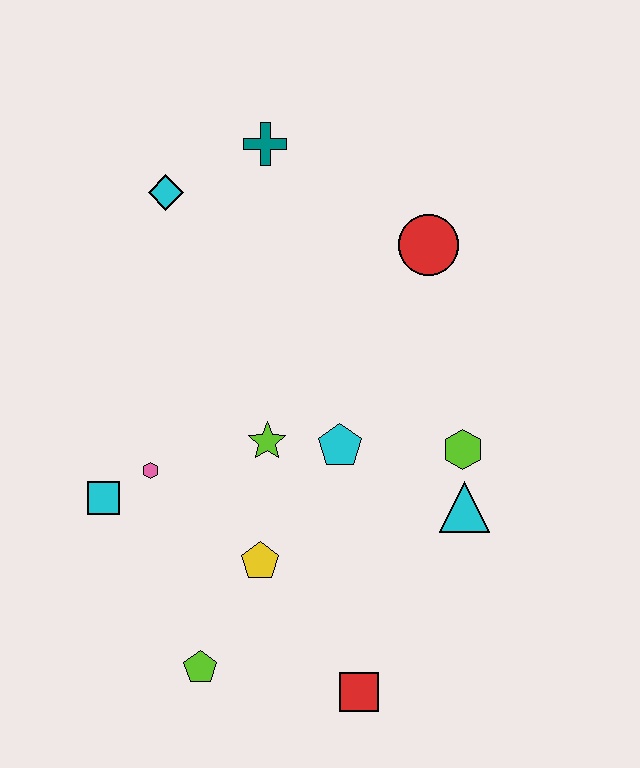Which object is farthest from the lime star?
The teal cross is farthest from the lime star.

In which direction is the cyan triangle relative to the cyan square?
The cyan triangle is to the right of the cyan square.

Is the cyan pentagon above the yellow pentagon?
Yes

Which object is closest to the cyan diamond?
The teal cross is closest to the cyan diamond.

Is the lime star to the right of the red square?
No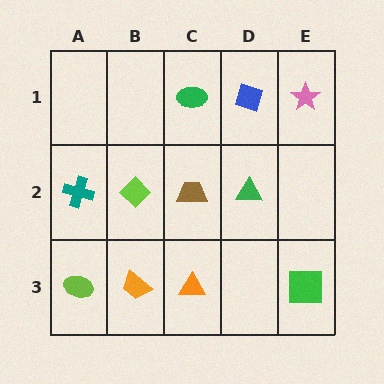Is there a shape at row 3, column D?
No, that cell is empty.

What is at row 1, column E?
A pink star.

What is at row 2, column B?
A lime diamond.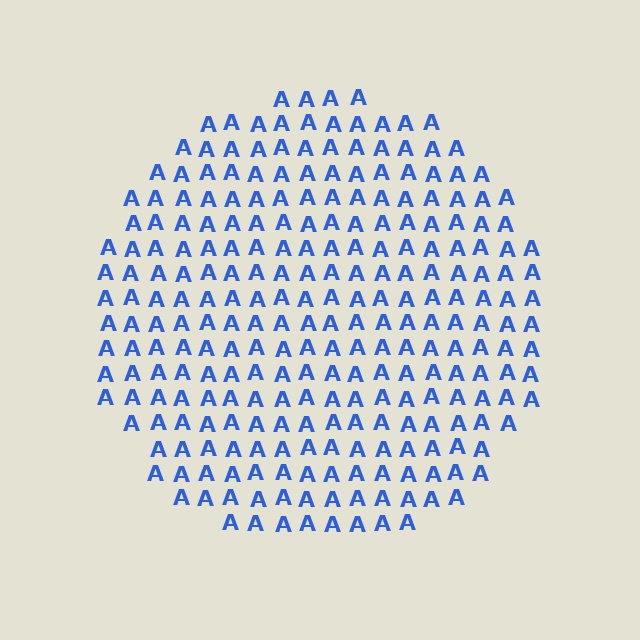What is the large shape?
The large shape is a circle.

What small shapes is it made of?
It is made of small letter A's.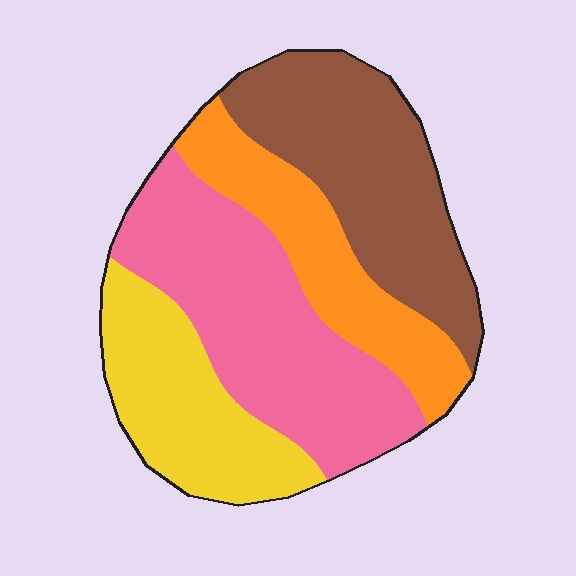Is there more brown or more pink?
Pink.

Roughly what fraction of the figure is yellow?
Yellow covers roughly 20% of the figure.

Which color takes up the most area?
Pink, at roughly 30%.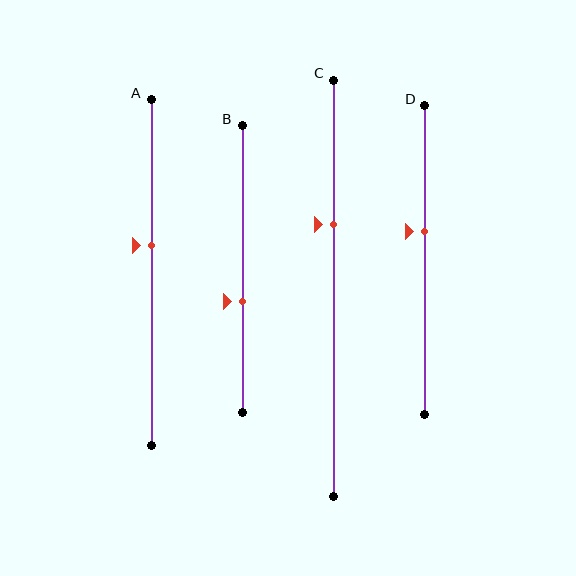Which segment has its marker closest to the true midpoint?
Segment A has its marker closest to the true midpoint.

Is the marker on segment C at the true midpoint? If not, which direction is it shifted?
No, the marker on segment C is shifted upward by about 15% of the segment length.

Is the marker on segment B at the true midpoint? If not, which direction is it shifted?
No, the marker on segment B is shifted downward by about 11% of the segment length.